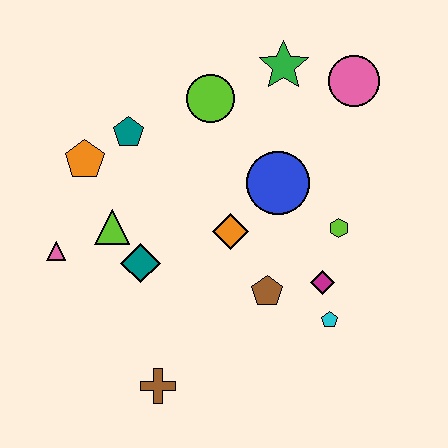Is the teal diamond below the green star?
Yes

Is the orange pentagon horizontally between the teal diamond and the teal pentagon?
No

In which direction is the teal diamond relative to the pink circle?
The teal diamond is to the left of the pink circle.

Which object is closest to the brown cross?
The teal diamond is closest to the brown cross.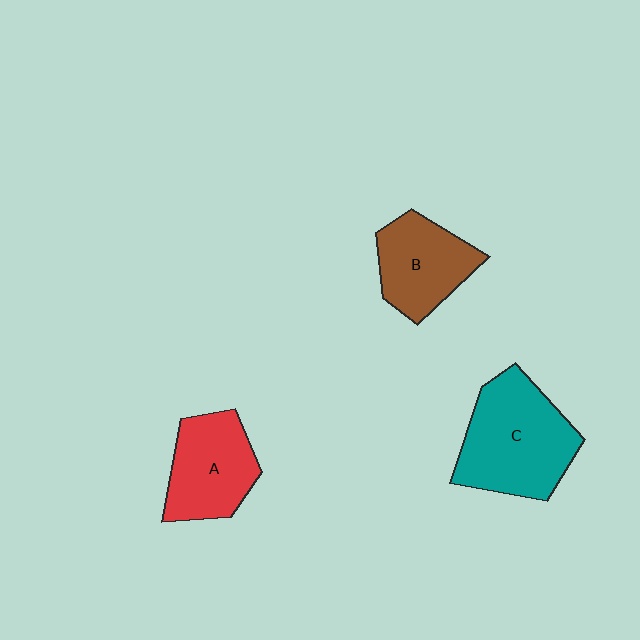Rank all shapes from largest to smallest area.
From largest to smallest: C (teal), A (red), B (brown).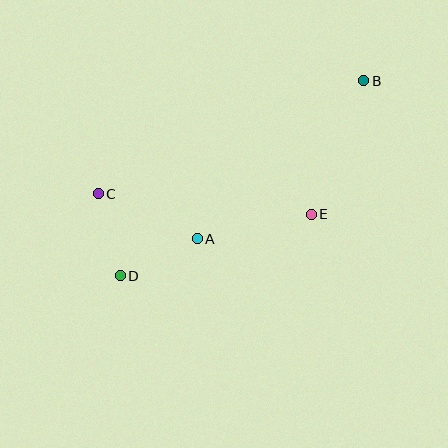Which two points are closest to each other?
Points C and D are closest to each other.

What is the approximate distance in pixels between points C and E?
The distance between C and E is approximately 214 pixels.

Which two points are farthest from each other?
Points B and D are farthest from each other.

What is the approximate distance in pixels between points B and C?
The distance between B and C is approximately 288 pixels.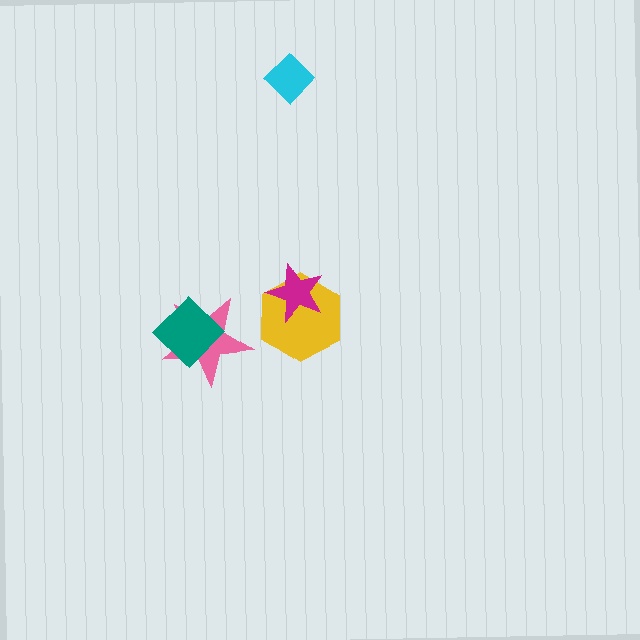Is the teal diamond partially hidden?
No, no other shape covers it.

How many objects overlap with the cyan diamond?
0 objects overlap with the cyan diamond.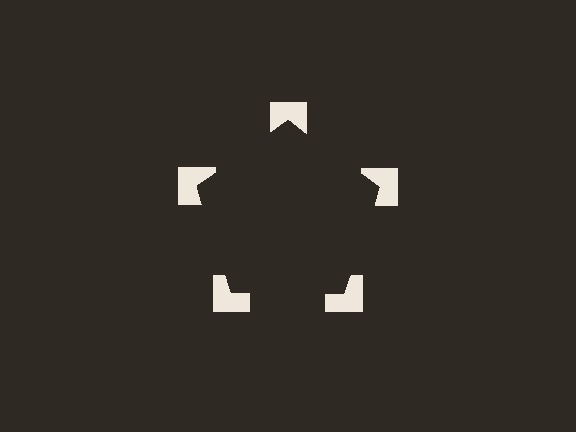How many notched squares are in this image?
There are 5 — one at each vertex of the illusory pentagon.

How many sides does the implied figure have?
5 sides.